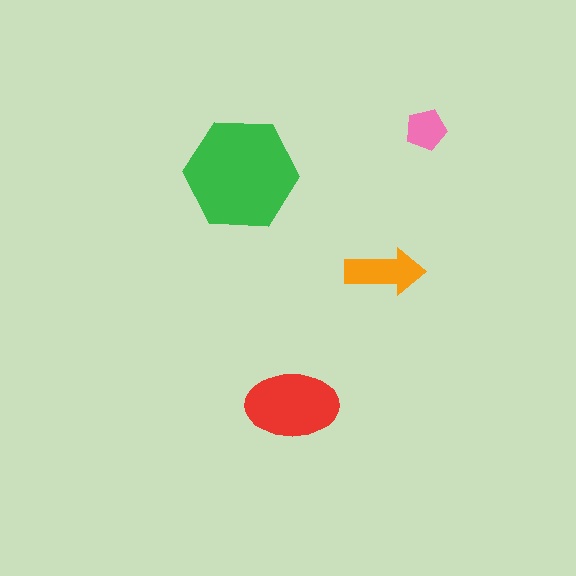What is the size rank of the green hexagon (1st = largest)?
1st.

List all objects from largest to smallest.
The green hexagon, the red ellipse, the orange arrow, the pink pentagon.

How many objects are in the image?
There are 4 objects in the image.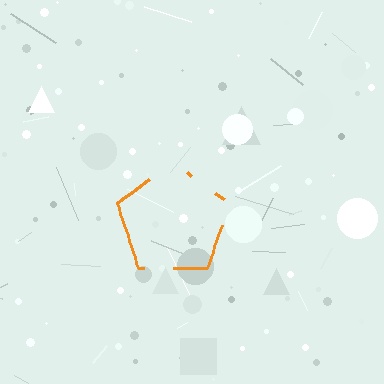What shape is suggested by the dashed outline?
The dashed outline suggests a pentagon.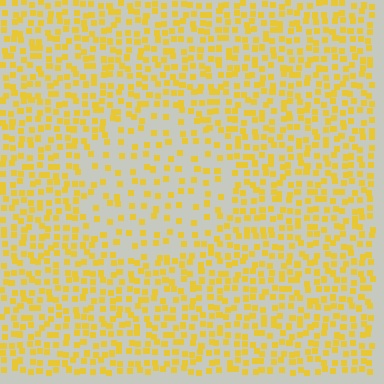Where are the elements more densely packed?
The elements are more densely packed outside the circle boundary.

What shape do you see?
I see a circle.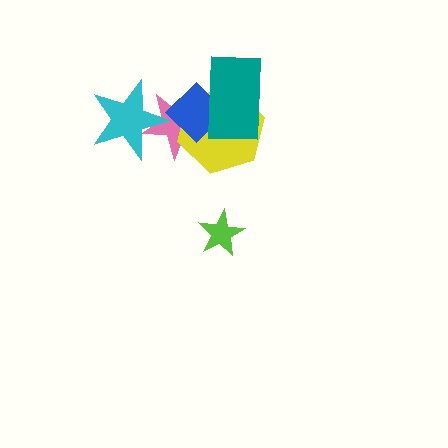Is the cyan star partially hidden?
No, no other shape covers it.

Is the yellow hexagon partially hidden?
Yes, it is partially covered by another shape.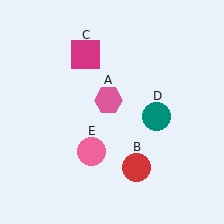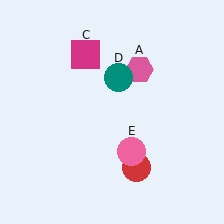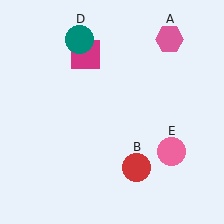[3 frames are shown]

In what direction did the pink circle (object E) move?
The pink circle (object E) moved right.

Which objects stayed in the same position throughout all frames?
Red circle (object B) and magenta square (object C) remained stationary.